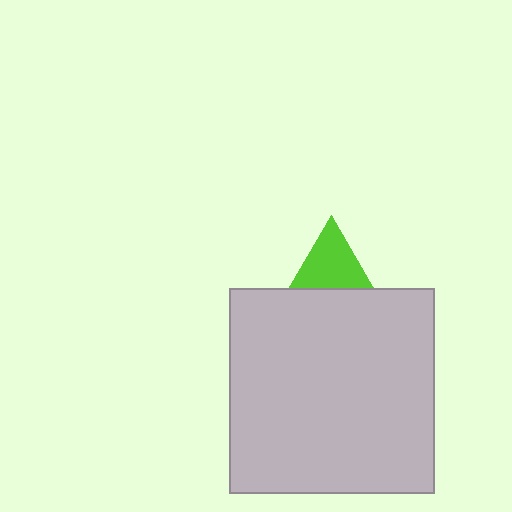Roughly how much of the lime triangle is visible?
A small part of it is visible (roughly 42%).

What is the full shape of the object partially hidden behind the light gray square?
The partially hidden object is a lime triangle.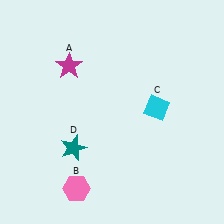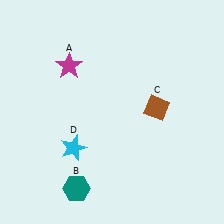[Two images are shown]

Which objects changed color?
B changed from pink to teal. C changed from cyan to brown. D changed from teal to cyan.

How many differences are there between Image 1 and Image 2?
There are 3 differences between the two images.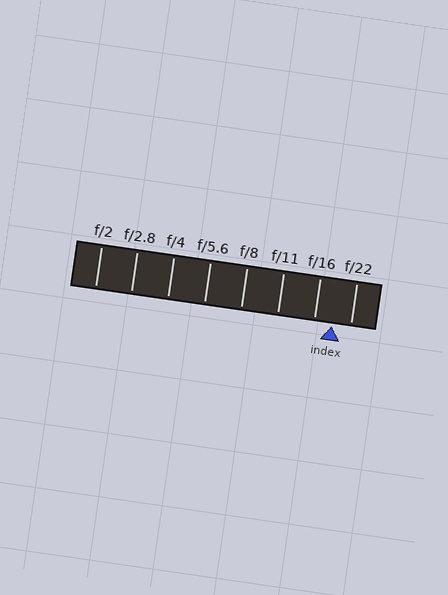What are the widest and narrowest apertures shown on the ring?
The widest aperture shown is f/2 and the narrowest is f/22.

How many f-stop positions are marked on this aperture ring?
There are 8 f-stop positions marked.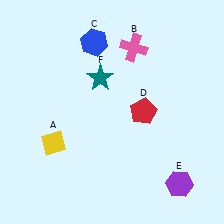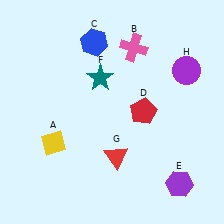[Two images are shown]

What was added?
A red triangle (G), a purple circle (H) were added in Image 2.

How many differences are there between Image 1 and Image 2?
There are 2 differences between the two images.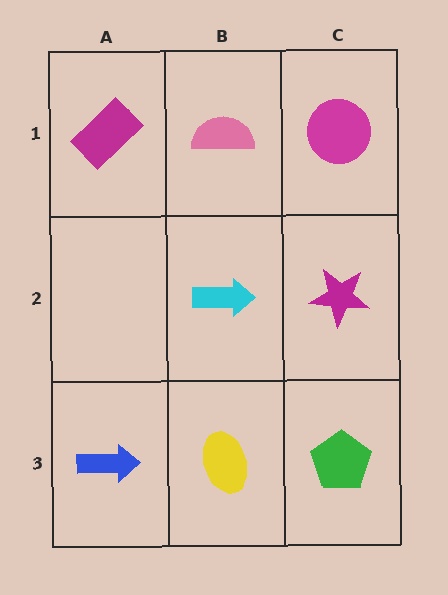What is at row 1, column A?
A magenta rectangle.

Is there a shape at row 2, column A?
No, that cell is empty.